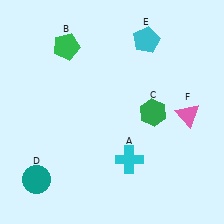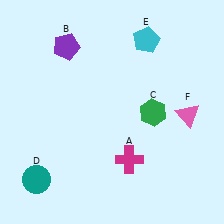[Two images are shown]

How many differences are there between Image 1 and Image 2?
There are 2 differences between the two images.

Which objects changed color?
A changed from cyan to magenta. B changed from green to purple.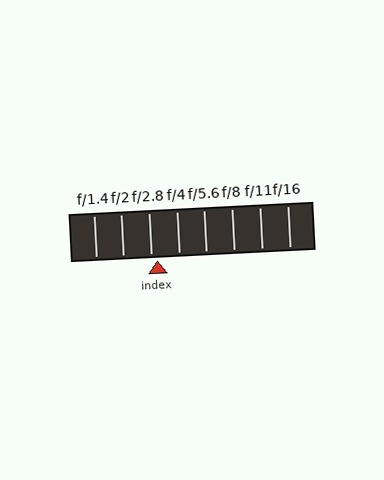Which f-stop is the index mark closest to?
The index mark is closest to f/2.8.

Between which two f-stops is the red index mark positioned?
The index mark is between f/2.8 and f/4.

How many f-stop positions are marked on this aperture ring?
There are 8 f-stop positions marked.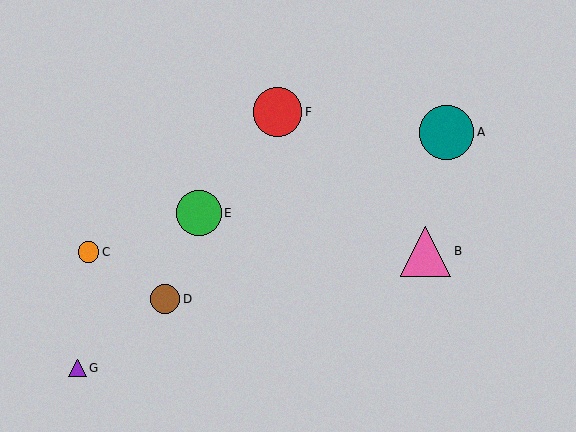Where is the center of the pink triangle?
The center of the pink triangle is at (426, 251).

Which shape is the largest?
The teal circle (labeled A) is the largest.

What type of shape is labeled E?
Shape E is a green circle.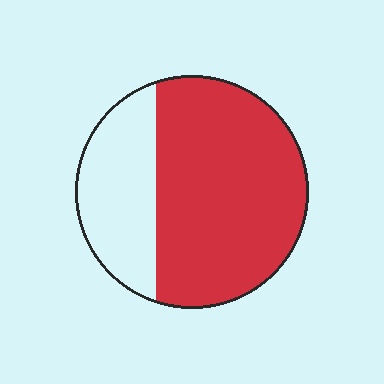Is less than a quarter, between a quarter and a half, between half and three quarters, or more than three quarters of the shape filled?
Between half and three quarters.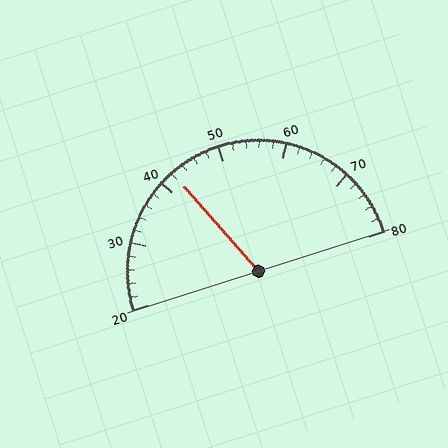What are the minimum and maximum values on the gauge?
The gauge ranges from 20 to 80.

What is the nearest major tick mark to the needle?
The nearest major tick mark is 40.